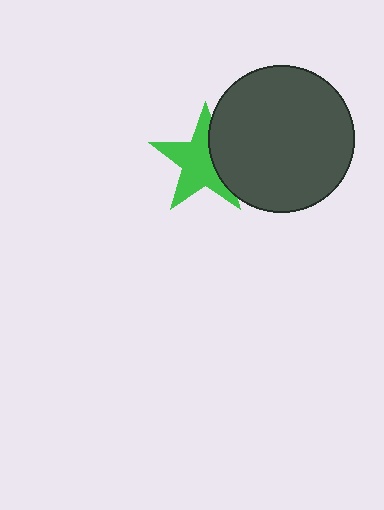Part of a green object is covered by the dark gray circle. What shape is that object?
It is a star.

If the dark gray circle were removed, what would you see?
You would see the complete green star.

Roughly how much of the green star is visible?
Most of it is visible (roughly 68%).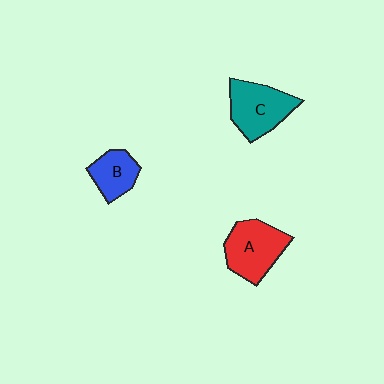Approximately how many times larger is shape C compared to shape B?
Approximately 1.5 times.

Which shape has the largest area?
Shape A (red).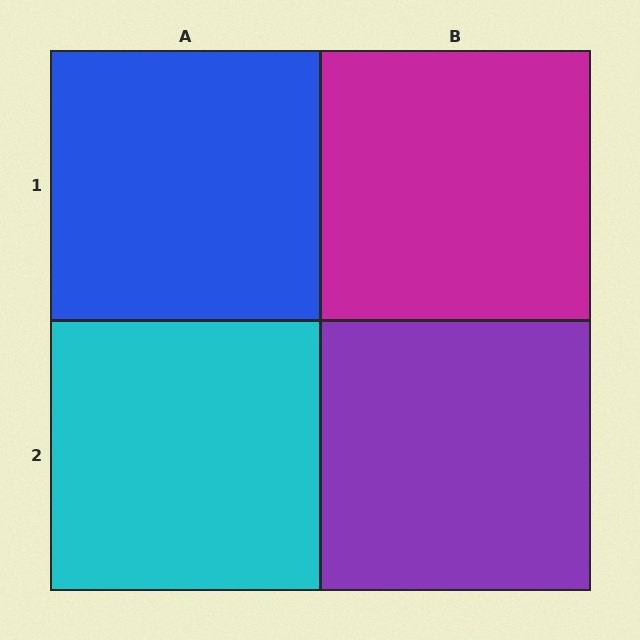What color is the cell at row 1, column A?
Blue.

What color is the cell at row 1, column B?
Magenta.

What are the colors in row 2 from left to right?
Cyan, purple.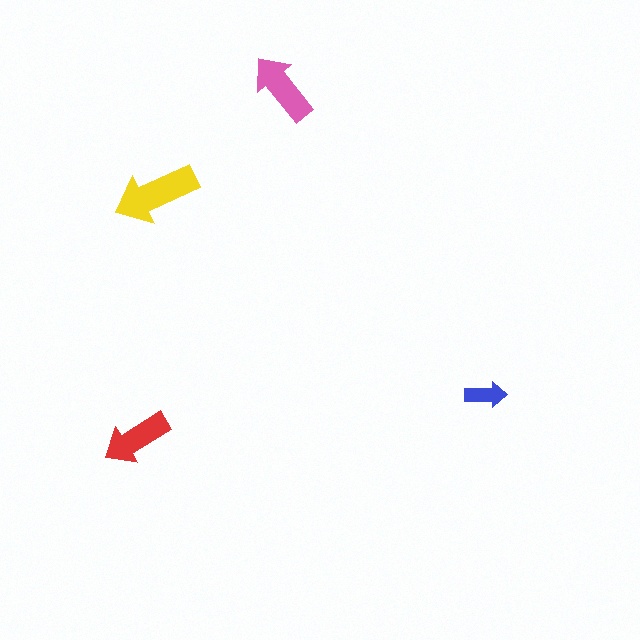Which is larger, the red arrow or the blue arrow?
The red one.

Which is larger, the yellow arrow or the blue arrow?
The yellow one.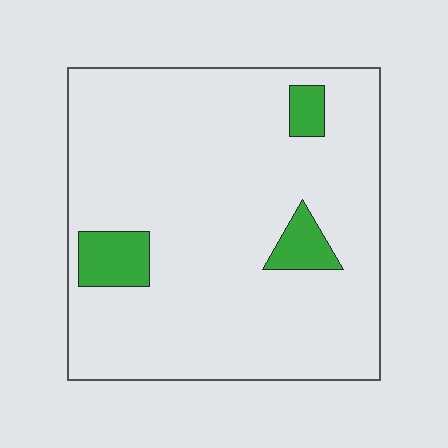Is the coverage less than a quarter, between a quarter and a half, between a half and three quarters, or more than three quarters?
Less than a quarter.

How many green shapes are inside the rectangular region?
3.